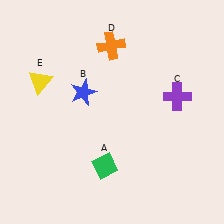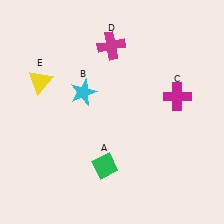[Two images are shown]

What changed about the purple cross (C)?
In Image 1, C is purple. In Image 2, it changed to magenta.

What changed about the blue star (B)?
In Image 1, B is blue. In Image 2, it changed to cyan.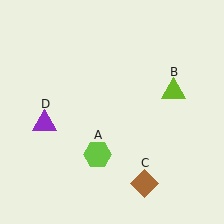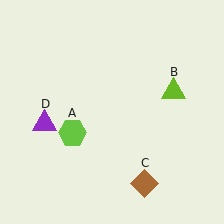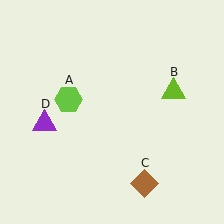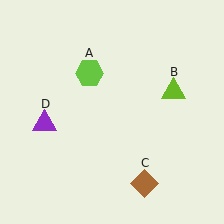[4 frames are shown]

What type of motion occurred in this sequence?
The lime hexagon (object A) rotated clockwise around the center of the scene.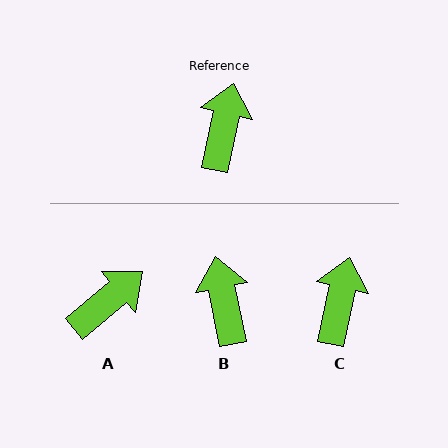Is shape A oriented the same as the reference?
No, it is off by about 38 degrees.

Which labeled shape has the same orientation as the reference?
C.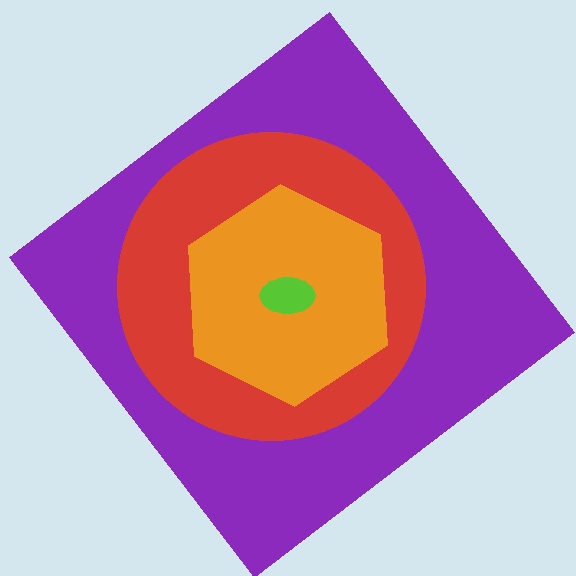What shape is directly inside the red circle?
The orange hexagon.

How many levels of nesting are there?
4.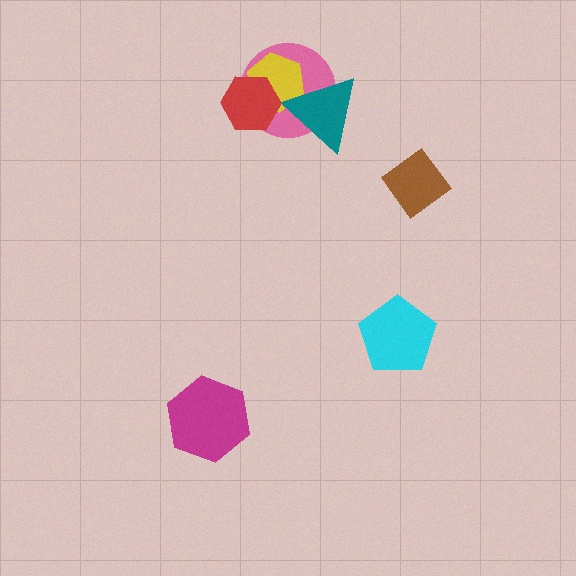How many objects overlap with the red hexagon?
2 objects overlap with the red hexagon.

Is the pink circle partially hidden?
Yes, it is partially covered by another shape.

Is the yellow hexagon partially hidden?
Yes, it is partially covered by another shape.